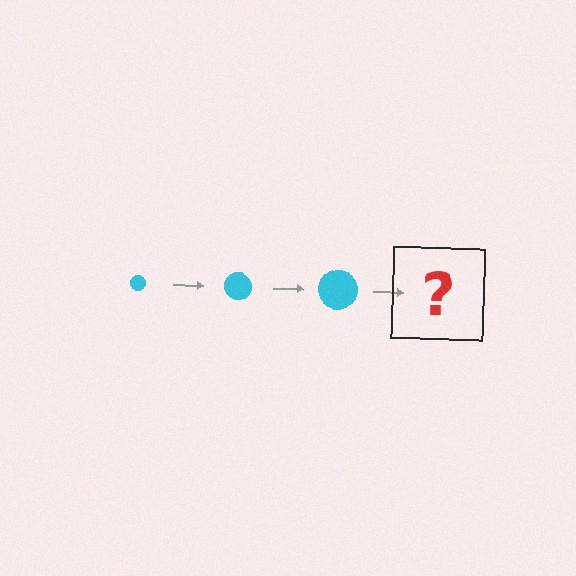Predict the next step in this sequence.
The next step is a cyan circle, larger than the previous one.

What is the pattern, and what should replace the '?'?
The pattern is that the circle gets progressively larger each step. The '?' should be a cyan circle, larger than the previous one.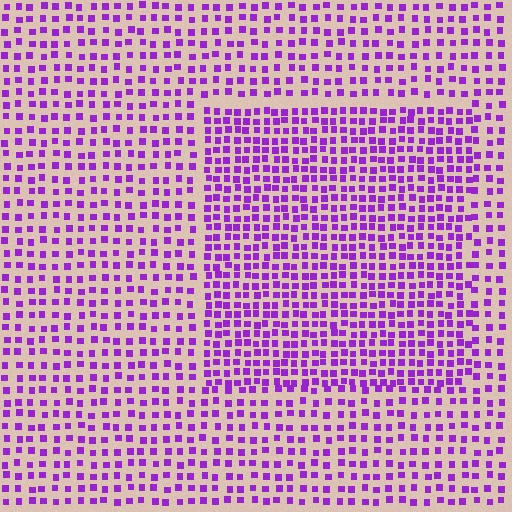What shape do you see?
I see a rectangle.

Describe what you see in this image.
The image contains small purple elements arranged at two different densities. A rectangle-shaped region is visible where the elements are more densely packed than the surrounding area.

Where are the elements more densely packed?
The elements are more densely packed inside the rectangle boundary.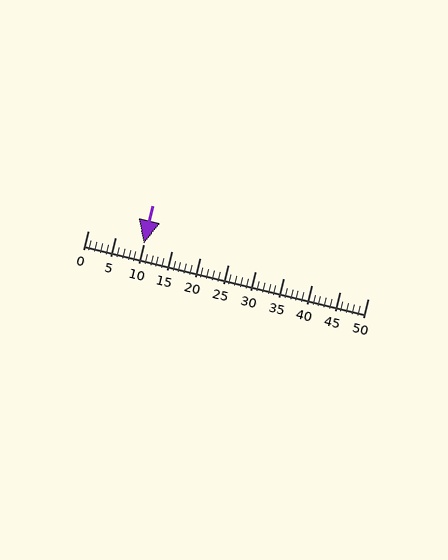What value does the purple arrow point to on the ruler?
The purple arrow points to approximately 10.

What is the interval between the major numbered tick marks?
The major tick marks are spaced 5 units apart.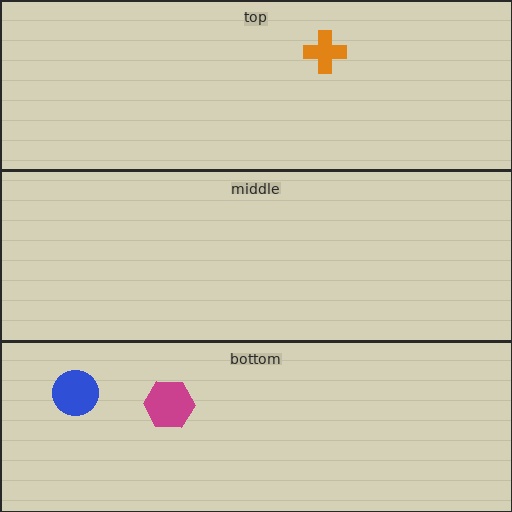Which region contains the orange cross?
The top region.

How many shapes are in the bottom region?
2.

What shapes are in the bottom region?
The blue circle, the magenta hexagon.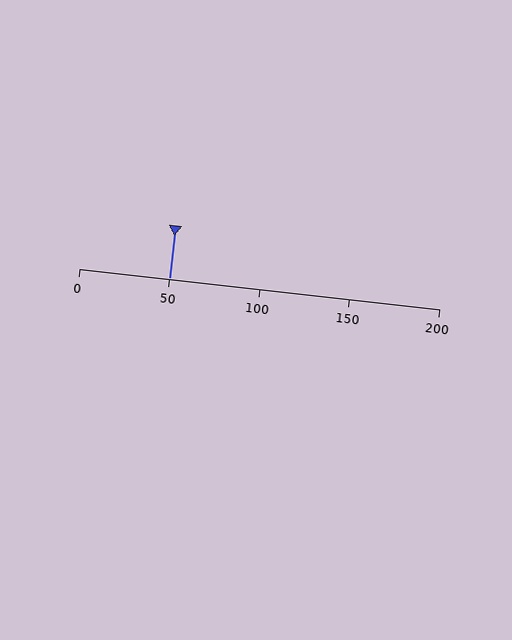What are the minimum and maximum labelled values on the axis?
The axis runs from 0 to 200.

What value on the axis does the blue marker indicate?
The marker indicates approximately 50.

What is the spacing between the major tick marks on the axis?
The major ticks are spaced 50 apart.